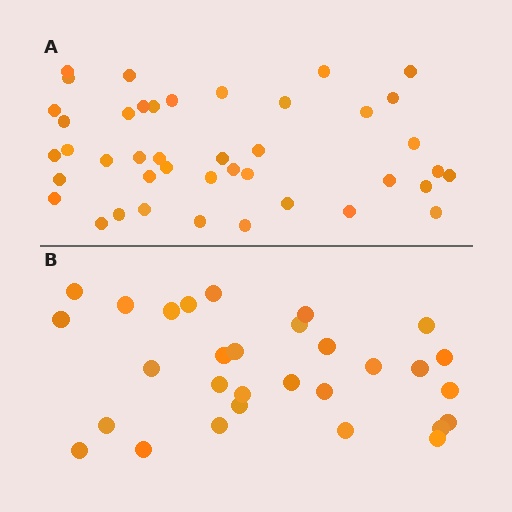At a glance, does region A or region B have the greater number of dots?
Region A (the top region) has more dots.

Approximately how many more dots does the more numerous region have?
Region A has roughly 12 or so more dots than region B.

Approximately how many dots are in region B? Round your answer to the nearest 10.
About 30 dots.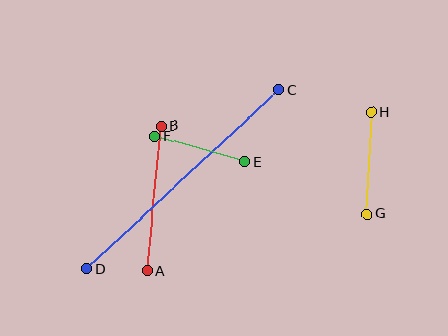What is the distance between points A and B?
The distance is approximately 145 pixels.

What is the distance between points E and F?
The distance is approximately 94 pixels.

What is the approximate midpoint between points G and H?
The midpoint is at approximately (370, 163) pixels.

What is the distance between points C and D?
The distance is approximately 263 pixels.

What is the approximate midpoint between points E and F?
The midpoint is at approximately (199, 149) pixels.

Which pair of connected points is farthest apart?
Points C and D are farthest apart.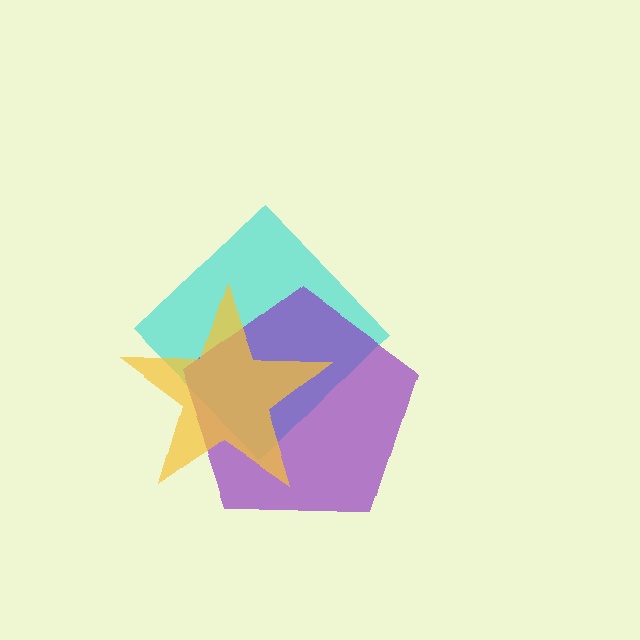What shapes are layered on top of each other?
The layered shapes are: a cyan diamond, a purple pentagon, a yellow star.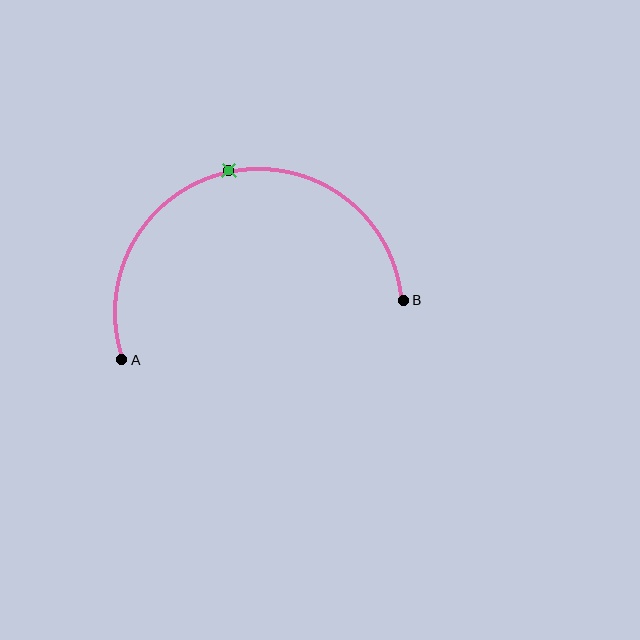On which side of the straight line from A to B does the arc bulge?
The arc bulges above the straight line connecting A and B.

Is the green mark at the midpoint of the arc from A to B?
Yes. The green mark lies on the arc at equal arc-length from both A and B — it is the arc midpoint.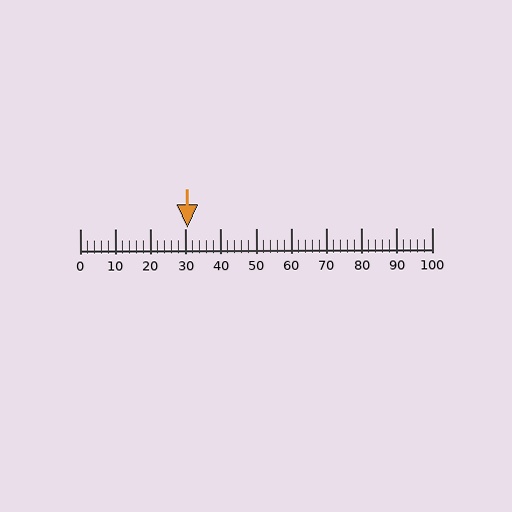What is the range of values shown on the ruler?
The ruler shows values from 0 to 100.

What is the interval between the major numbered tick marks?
The major tick marks are spaced 10 units apart.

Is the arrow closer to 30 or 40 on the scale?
The arrow is closer to 30.